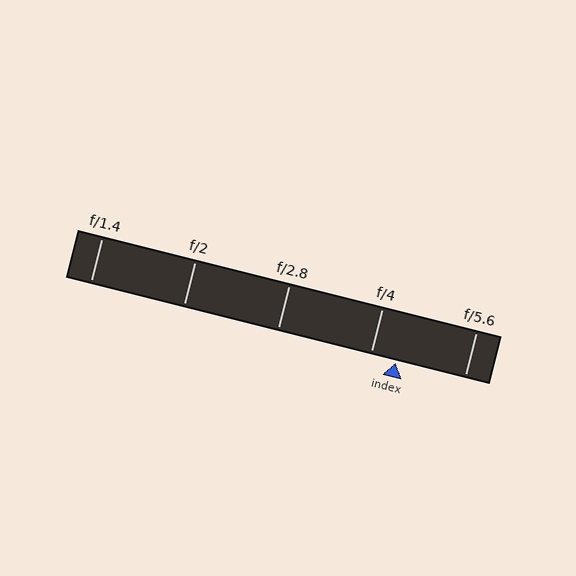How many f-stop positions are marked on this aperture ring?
There are 5 f-stop positions marked.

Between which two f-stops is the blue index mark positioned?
The index mark is between f/4 and f/5.6.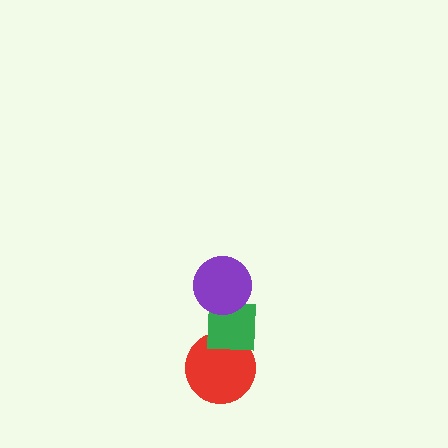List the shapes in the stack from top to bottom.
From top to bottom: the purple circle, the green square, the red circle.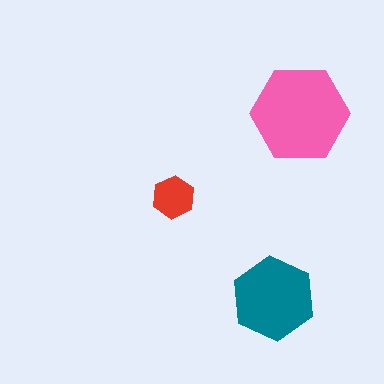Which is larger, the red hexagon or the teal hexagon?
The teal one.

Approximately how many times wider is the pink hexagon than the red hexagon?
About 2.5 times wider.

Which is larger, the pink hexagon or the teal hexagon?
The pink one.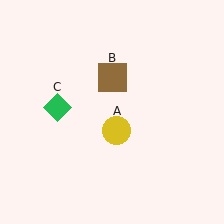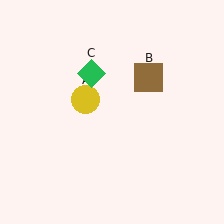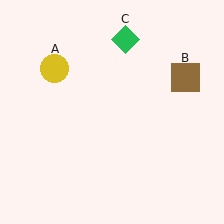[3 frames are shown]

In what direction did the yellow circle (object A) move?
The yellow circle (object A) moved up and to the left.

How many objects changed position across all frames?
3 objects changed position: yellow circle (object A), brown square (object B), green diamond (object C).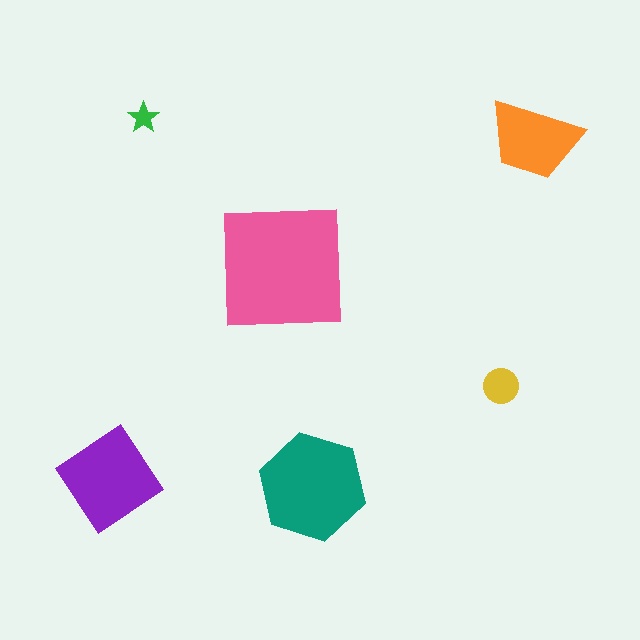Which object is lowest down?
The teal hexagon is bottommost.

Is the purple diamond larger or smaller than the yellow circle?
Larger.